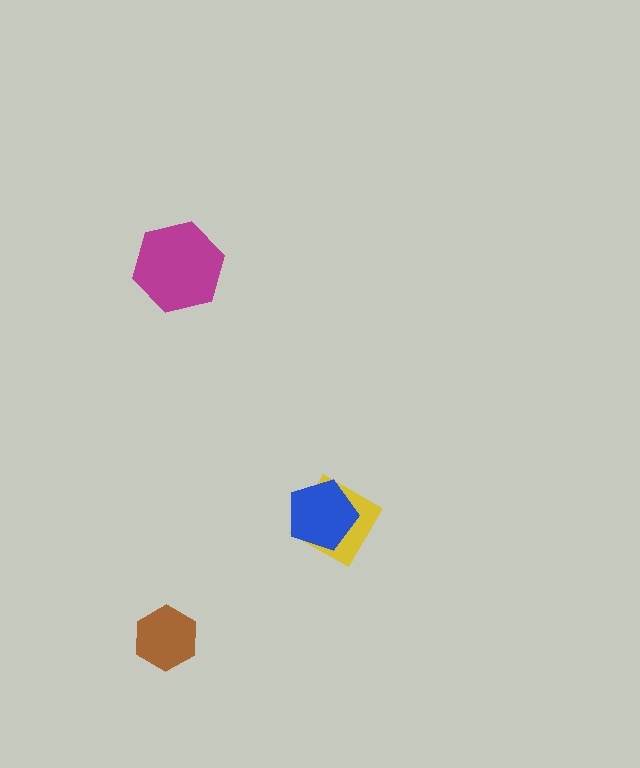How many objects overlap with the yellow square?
1 object overlaps with the yellow square.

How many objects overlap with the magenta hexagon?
0 objects overlap with the magenta hexagon.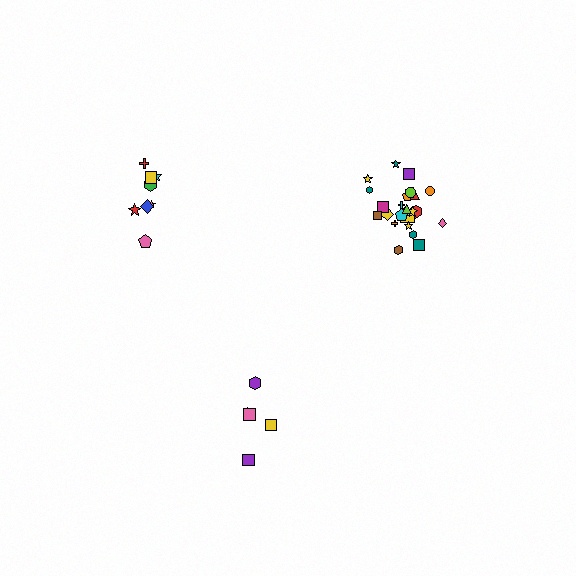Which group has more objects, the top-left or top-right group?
The top-right group.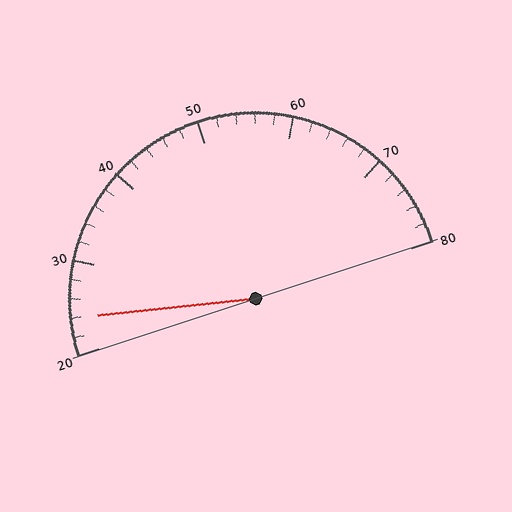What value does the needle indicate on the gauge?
The needle indicates approximately 24.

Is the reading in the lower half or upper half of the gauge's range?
The reading is in the lower half of the range (20 to 80).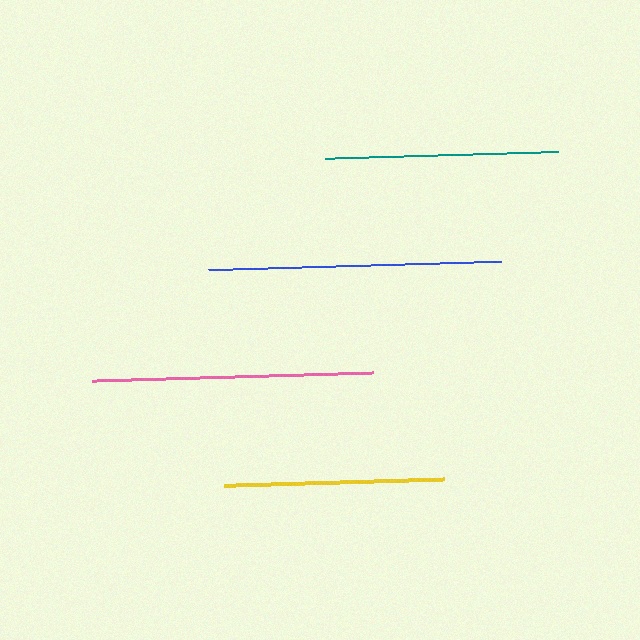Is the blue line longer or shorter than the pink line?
The blue line is longer than the pink line.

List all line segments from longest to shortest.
From longest to shortest: blue, pink, teal, yellow.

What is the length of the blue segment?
The blue segment is approximately 293 pixels long.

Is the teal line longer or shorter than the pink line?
The pink line is longer than the teal line.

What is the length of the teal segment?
The teal segment is approximately 233 pixels long.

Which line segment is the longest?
The blue line is the longest at approximately 293 pixels.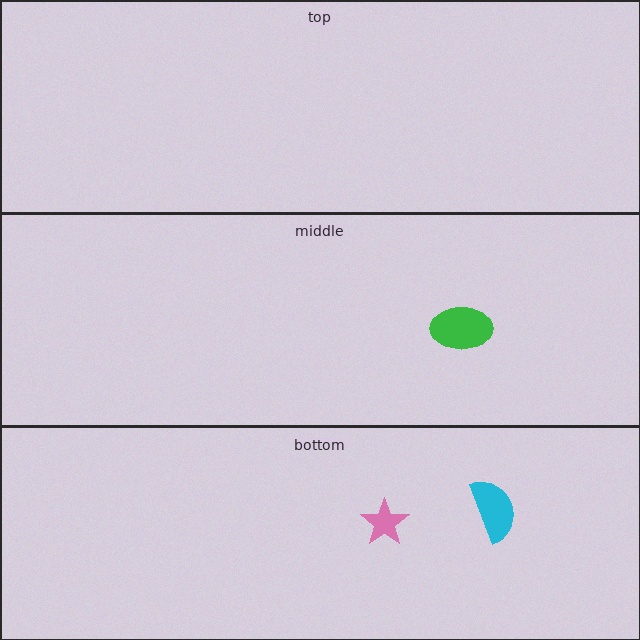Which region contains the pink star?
The bottom region.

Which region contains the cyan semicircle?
The bottom region.